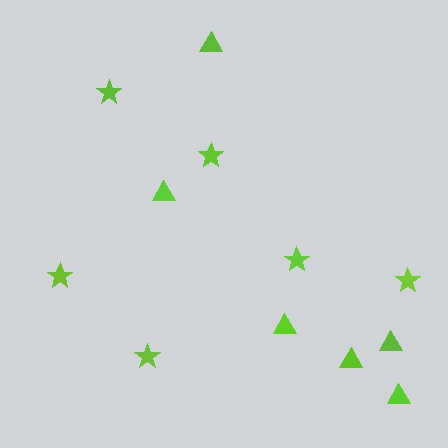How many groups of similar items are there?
There are 2 groups: one group of triangles (6) and one group of stars (6).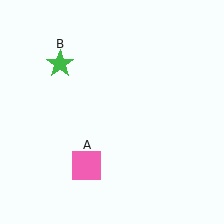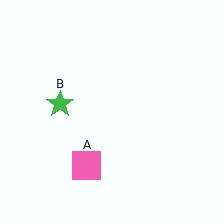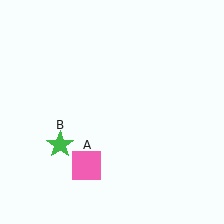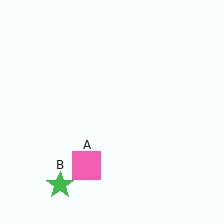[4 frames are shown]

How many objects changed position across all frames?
1 object changed position: green star (object B).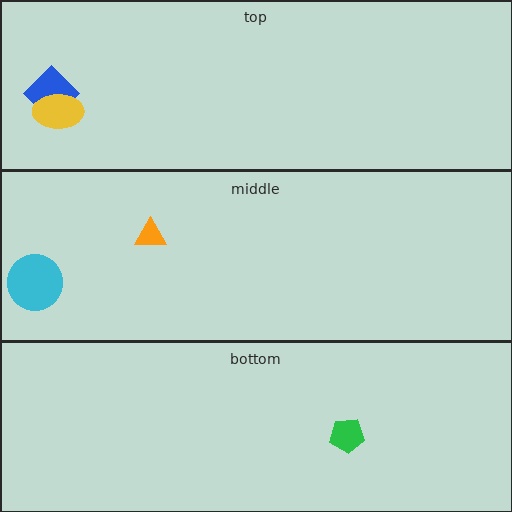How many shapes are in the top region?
2.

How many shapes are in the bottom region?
1.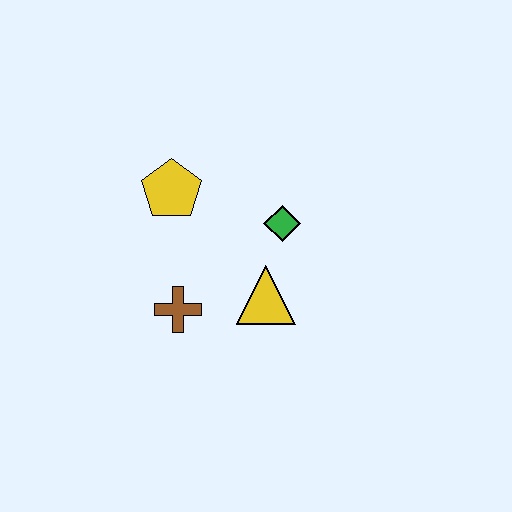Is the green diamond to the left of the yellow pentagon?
No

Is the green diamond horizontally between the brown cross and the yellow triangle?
No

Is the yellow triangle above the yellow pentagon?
No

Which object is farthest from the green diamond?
The brown cross is farthest from the green diamond.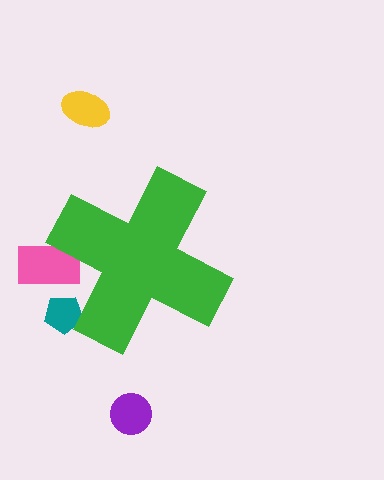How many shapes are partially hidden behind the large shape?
2 shapes are partially hidden.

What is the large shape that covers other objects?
A green cross.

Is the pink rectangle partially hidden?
Yes, the pink rectangle is partially hidden behind the green cross.